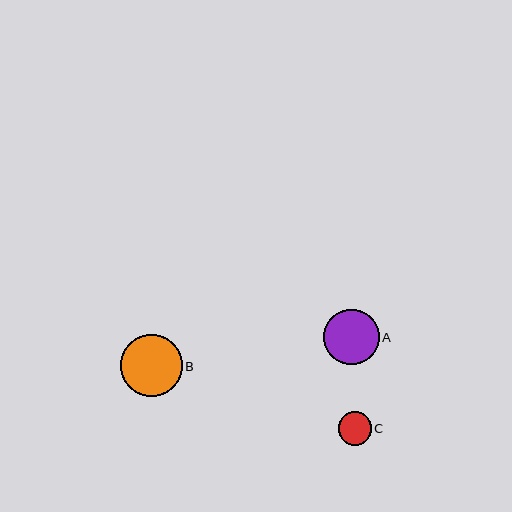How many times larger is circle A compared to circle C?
Circle A is approximately 1.7 times the size of circle C.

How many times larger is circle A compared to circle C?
Circle A is approximately 1.7 times the size of circle C.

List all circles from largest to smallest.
From largest to smallest: B, A, C.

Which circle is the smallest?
Circle C is the smallest with a size of approximately 33 pixels.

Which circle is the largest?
Circle B is the largest with a size of approximately 62 pixels.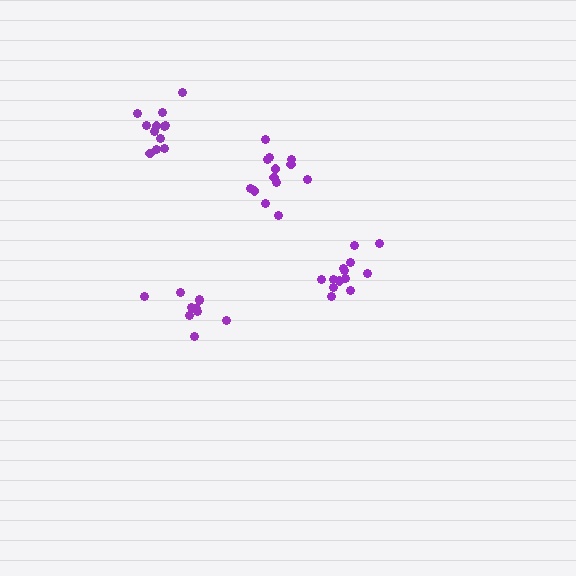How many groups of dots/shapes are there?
There are 4 groups.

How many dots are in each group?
Group 1: 10 dots, Group 2: 13 dots, Group 3: 12 dots, Group 4: 13 dots (48 total).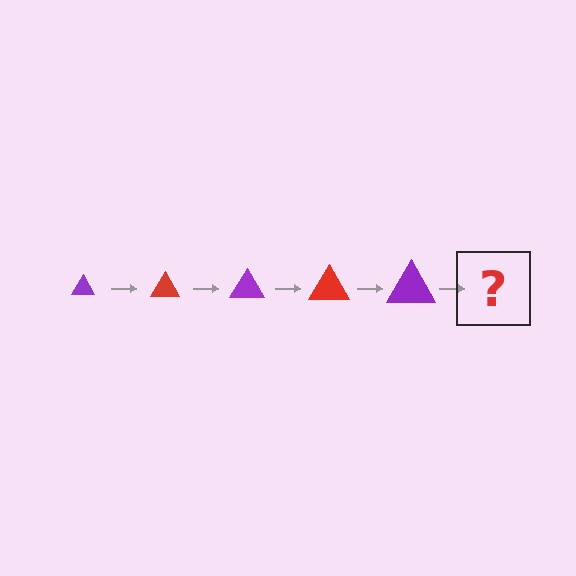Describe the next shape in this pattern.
It should be a red triangle, larger than the previous one.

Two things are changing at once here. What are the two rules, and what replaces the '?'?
The two rules are that the triangle grows larger each step and the color cycles through purple and red. The '?' should be a red triangle, larger than the previous one.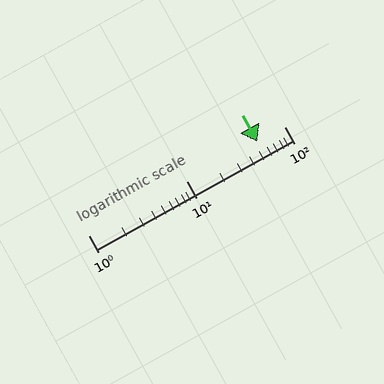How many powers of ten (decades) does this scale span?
The scale spans 2 decades, from 1 to 100.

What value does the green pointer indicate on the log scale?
The pointer indicates approximately 53.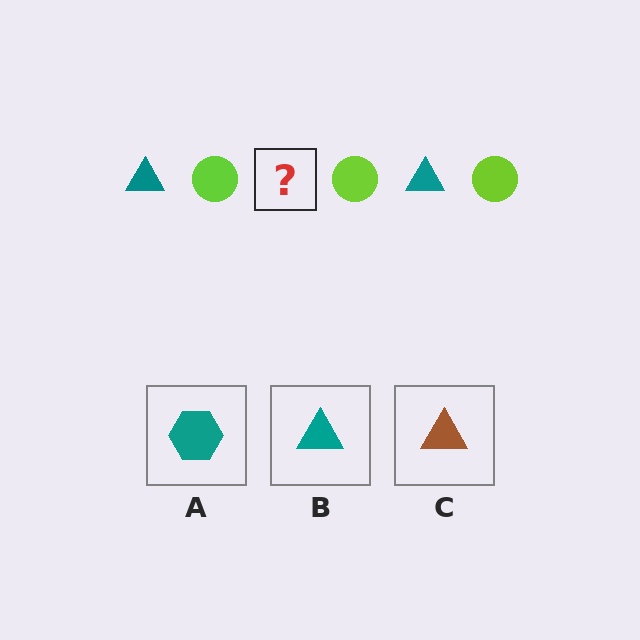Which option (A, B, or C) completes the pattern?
B.